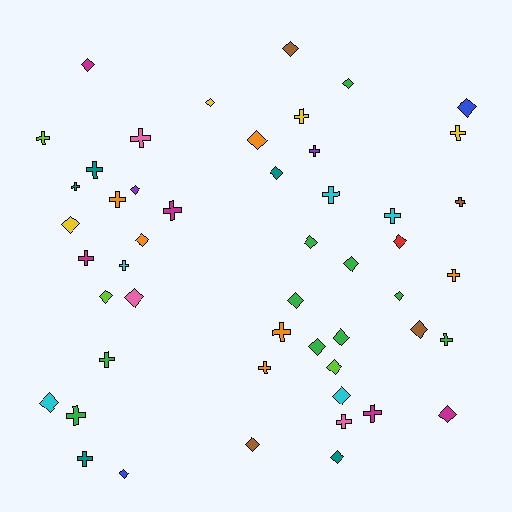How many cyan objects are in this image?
There are 5 cyan objects.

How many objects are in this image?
There are 50 objects.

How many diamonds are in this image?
There are 27 diamonds.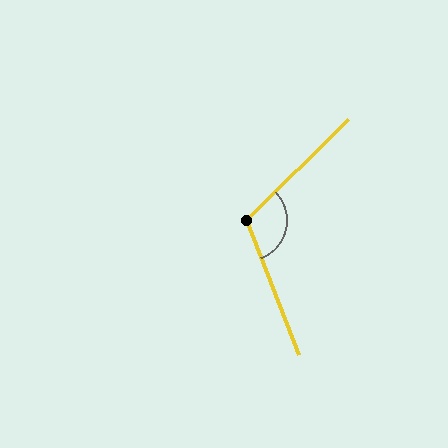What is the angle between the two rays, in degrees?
Approximately 113 degrees.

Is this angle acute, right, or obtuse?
It is obtuse.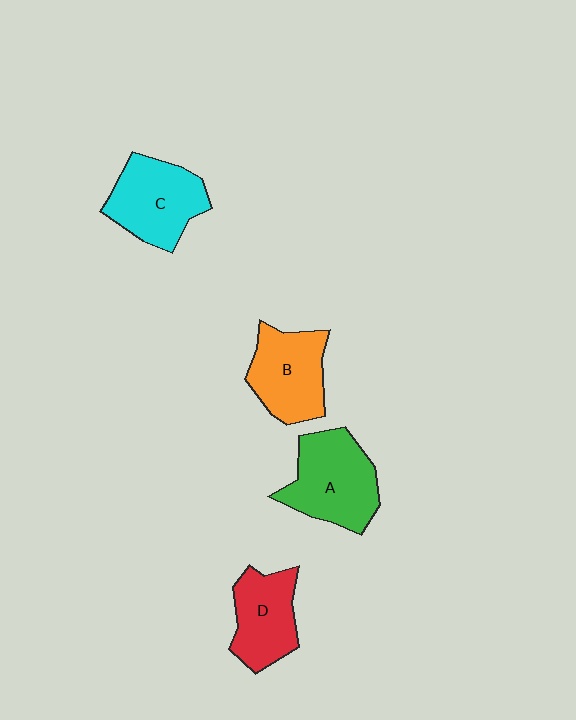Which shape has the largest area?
Shape A (green).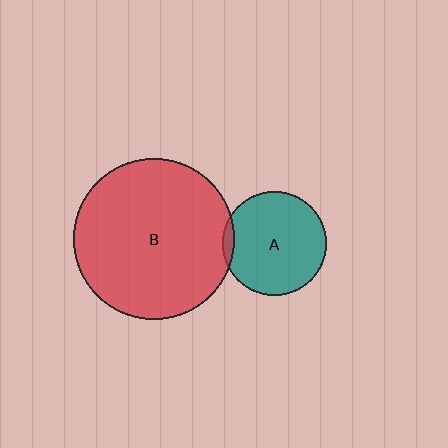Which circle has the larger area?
Circle B (red).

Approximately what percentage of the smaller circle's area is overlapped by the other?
Approximately 5%.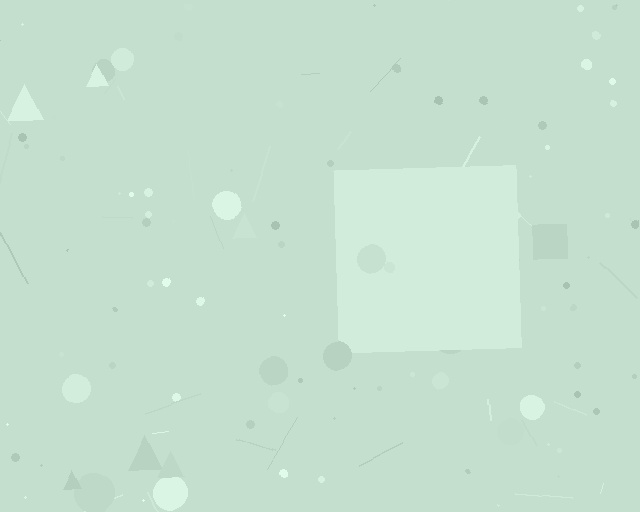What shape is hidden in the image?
A square is hidden in the image.